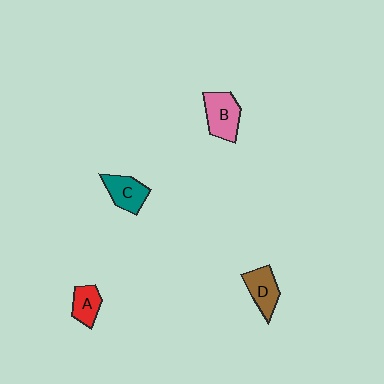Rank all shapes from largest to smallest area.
From largest to smallest: B (pink), C (teal), D (brown), A (red).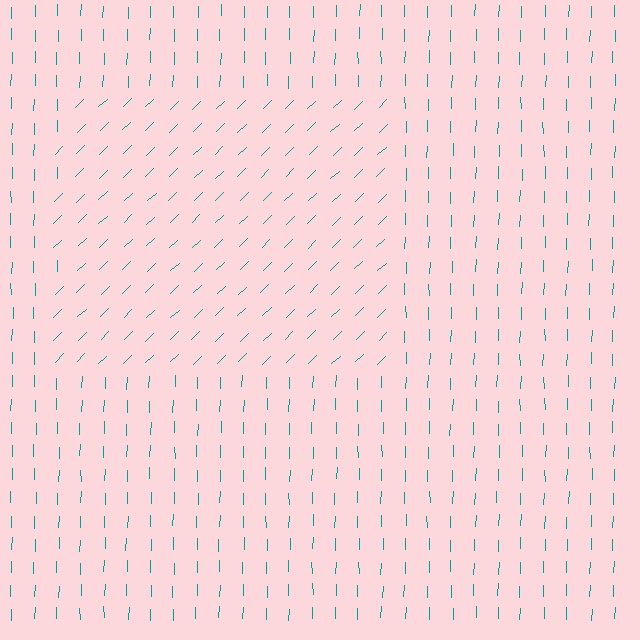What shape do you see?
I see a rectangle.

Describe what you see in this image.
The image is filled with small teal line segments. A rectangle region in the image has lines oriented differently from the surrounding lines, creating a visible texture boundary.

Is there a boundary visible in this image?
Yes, there is a texture boundary formed by a change in line orientation.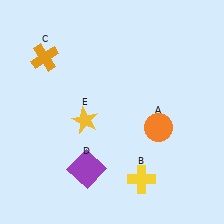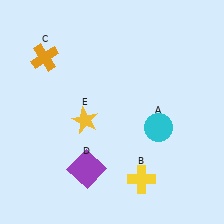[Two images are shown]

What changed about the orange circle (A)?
In Image 1, A is orange. In Image 2, it changed to cyan.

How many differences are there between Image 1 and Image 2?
There is 1 difference between the two images.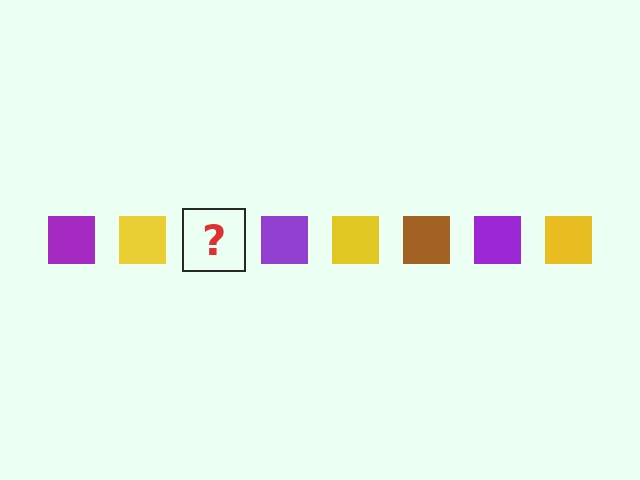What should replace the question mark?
The question mark should be replaced with a brown square.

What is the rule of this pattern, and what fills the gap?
The rule is that the pattern cycles through purple, yellow, brown squares. The gap should be filled with a brown square.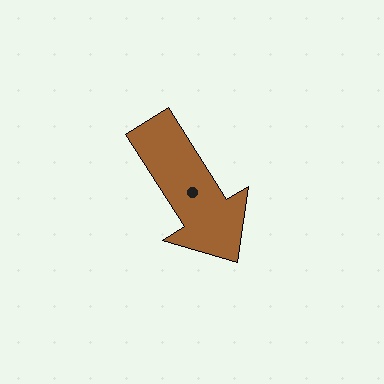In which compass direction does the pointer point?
Southeast.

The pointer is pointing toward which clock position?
Roughly 5 o'clock.